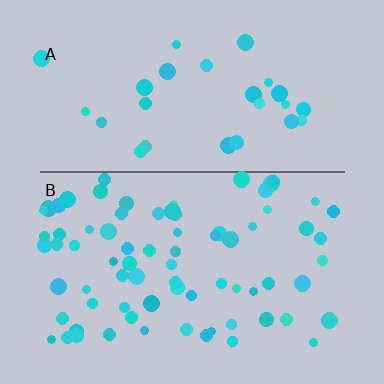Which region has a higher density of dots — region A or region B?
B (the bottom).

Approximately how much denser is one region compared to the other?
Approximately 2.6× — region B over region A.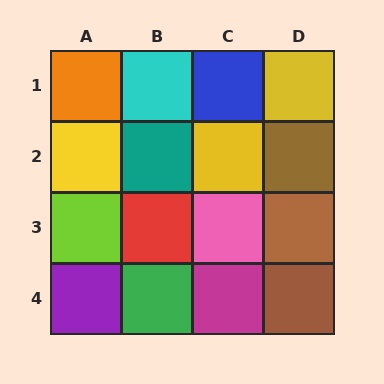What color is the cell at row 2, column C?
Yellow.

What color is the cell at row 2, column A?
Yellow.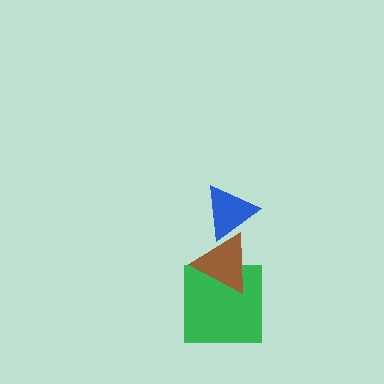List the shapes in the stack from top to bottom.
From top to bottom: the blue triangle, the brown triangle, the green square.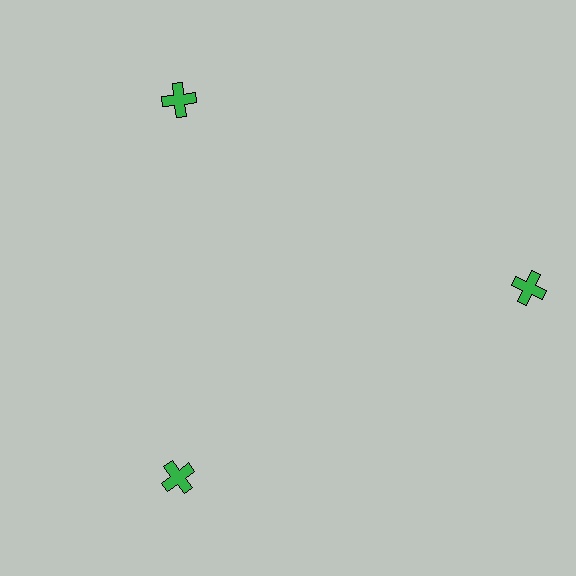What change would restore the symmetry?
The symmetry would be restored by moving it inward, back onto the ring so that all 3 crosses sit at equal angles and equal distance from the center.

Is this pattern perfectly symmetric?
No. The 3 green crosses are arranged in a ring, but one element near the 3 o'clock position is pushed outward from the center, breaking the 3-fold rotational symmetry.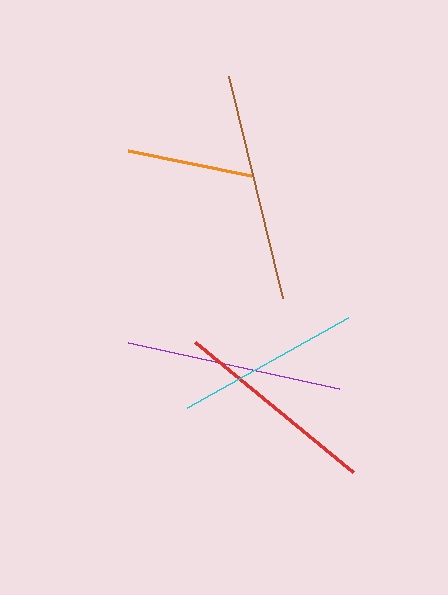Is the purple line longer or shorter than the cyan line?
The purple line is longer than the cyan line.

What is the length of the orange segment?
The orange segment is approximately 125 pixels long.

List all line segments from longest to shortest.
From longest to shortest: brown, purple, red, cyan, orange.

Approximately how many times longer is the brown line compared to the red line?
The brown line is approximately 1.1 times the length of the red line.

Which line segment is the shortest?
The orange line is the shortest at approximately 125 pixels.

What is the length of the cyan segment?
The cyan segment is approximately 184 pixels long.